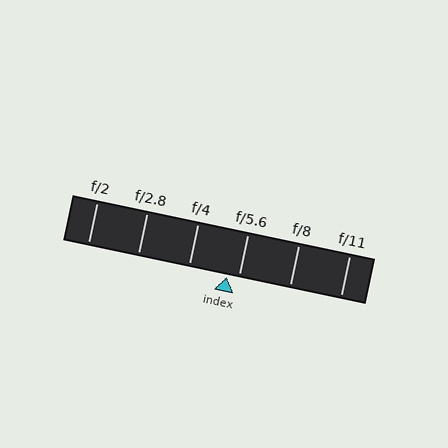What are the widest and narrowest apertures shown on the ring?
The widest aperture shown is f/2 and the narrowest is f/11.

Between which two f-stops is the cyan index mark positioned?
The index mark is between f/4 and f/5.6.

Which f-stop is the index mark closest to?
The index mark is closest to f/5.6.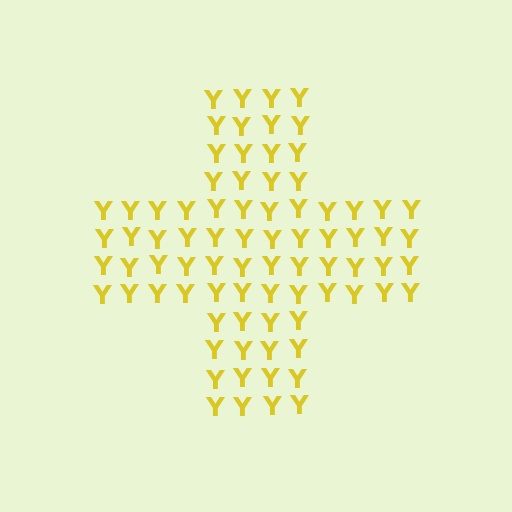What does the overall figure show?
The overall figure shows a cross.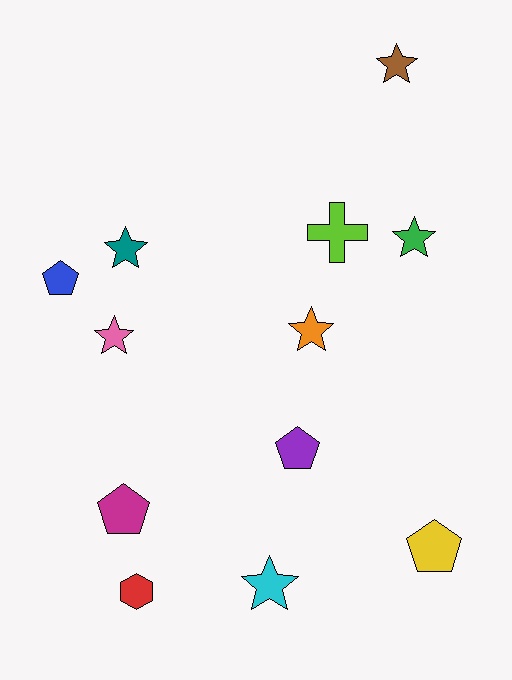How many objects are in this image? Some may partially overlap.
There are 12 objects.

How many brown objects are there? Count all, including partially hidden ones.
There is 1 brown object.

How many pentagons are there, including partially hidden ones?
There are 4 pentagons.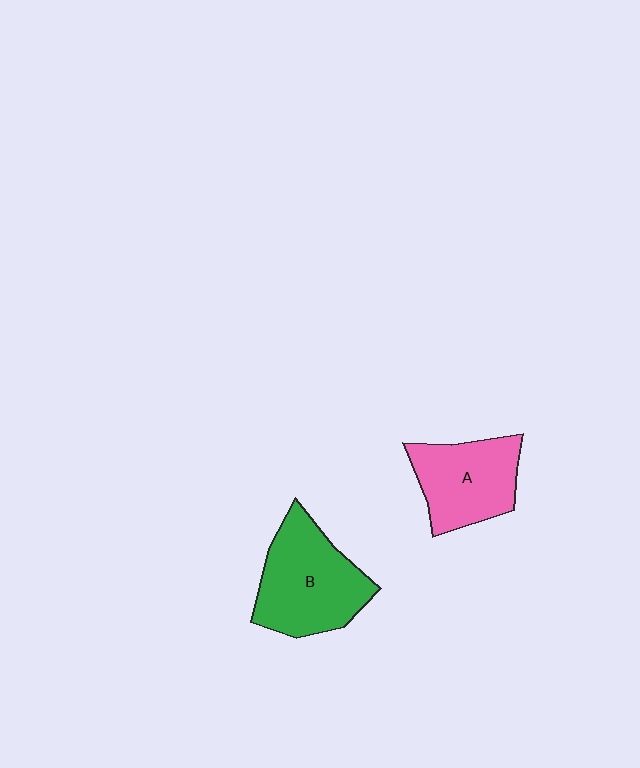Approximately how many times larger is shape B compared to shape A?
Approximately 1.2 times.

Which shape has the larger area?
Shape B (green).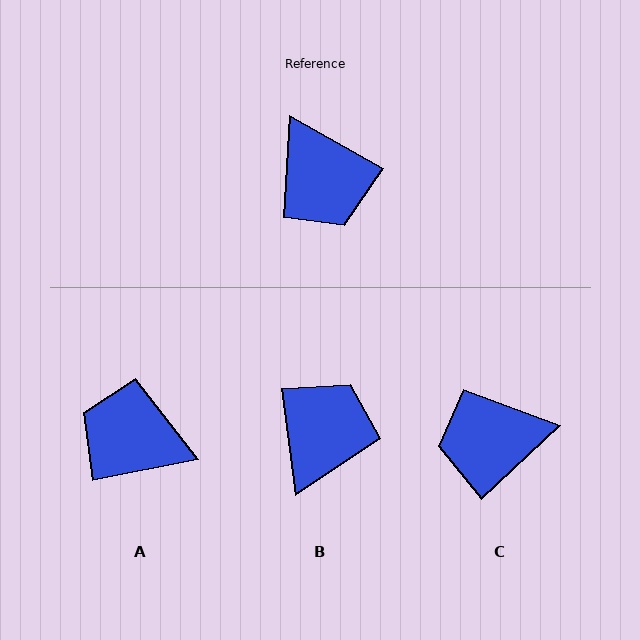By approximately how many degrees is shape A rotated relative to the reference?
Approximately 139 degrees clockwise.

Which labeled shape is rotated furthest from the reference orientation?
A, about 139 degrees away.